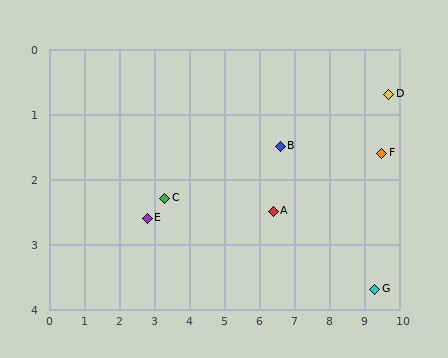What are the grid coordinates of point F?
Point F is at approximately (9.5, 1.6).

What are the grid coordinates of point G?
Point G is at approximately (9.3, 3.7).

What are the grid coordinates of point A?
Point A is at approximately (6.4, 2.5).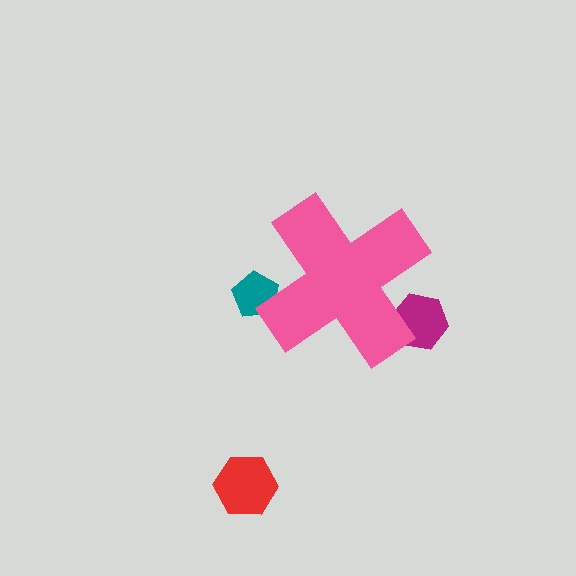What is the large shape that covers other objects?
A pink cross.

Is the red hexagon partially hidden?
No, the red hexagon is fully visible.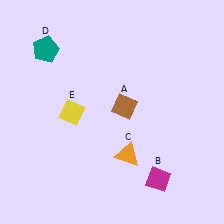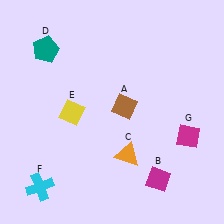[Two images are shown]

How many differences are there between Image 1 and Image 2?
There are 2 differences between the two images.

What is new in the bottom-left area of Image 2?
A cyan cross (F) was added in the bottom-left area of Image 2.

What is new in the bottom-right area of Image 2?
A magenta diamond (G) was added in the bottom-right area of Image 2.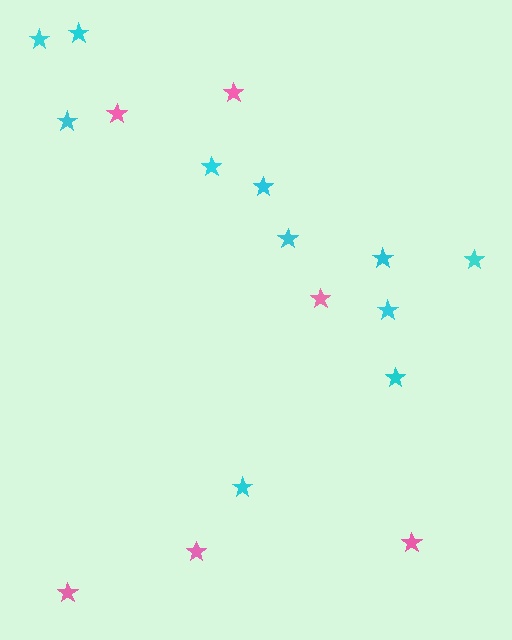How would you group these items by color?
There are 2 groups: one group of cyan stars (11) and one group of pink stars (6).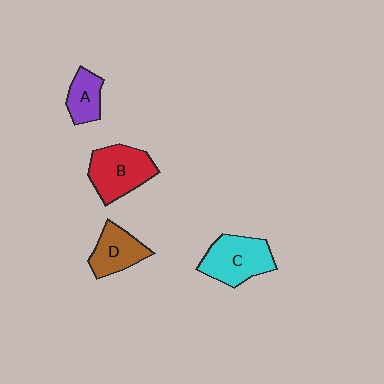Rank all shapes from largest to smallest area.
From largest to smallest: C (cyan), B (red), D (brown), A (purple).